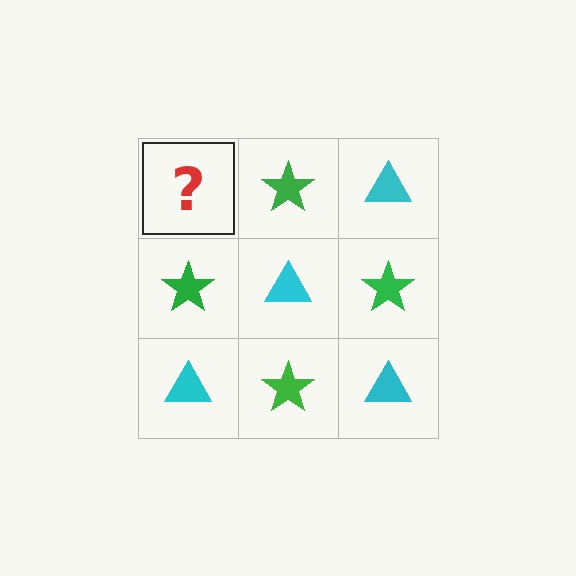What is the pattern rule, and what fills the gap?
The rule is that it alternates cyan triangle and green star in a checkerboard pattern. The gap should be filled with a cyan triangle.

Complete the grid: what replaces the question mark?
The question mark should be replaced with a cyan triangle.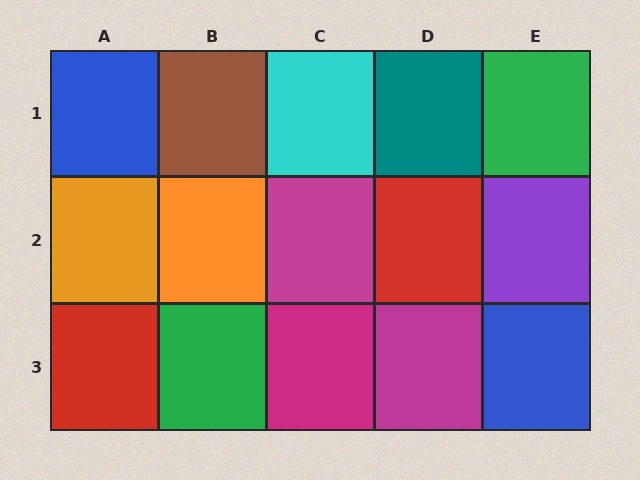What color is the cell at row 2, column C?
Magenta.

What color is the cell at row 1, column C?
Cyan.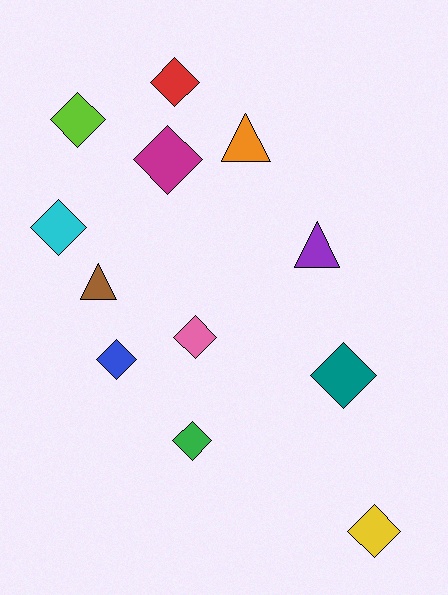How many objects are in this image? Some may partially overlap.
There are 12 objects.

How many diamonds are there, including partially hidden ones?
There are 9 diamonds.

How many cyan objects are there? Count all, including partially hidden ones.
There is 1 cyan object.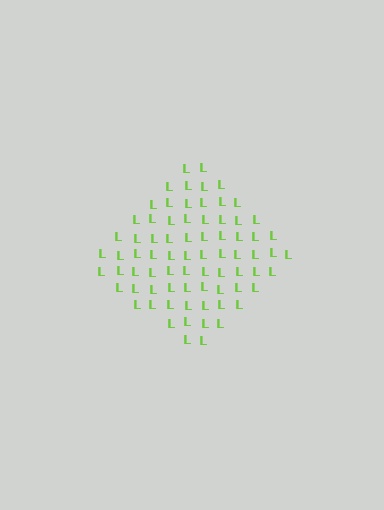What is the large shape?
The large shape is a diamond.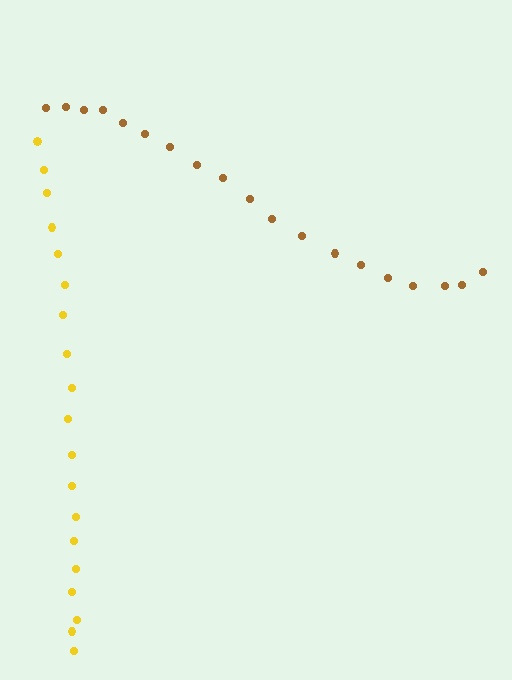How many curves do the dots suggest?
There are 2 distinct paths.